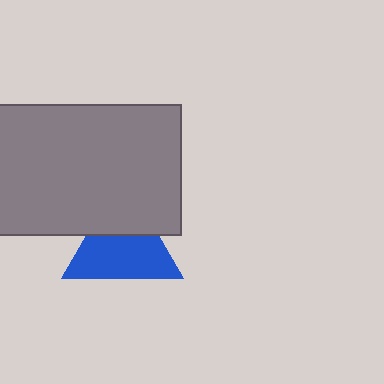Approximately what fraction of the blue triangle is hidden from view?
Roughly 35% of the blue triangle is hidden behind the gray rectangle.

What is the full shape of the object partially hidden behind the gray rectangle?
The partially hidden object is a blue triangle.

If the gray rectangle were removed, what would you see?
You would see the complete blue triangle.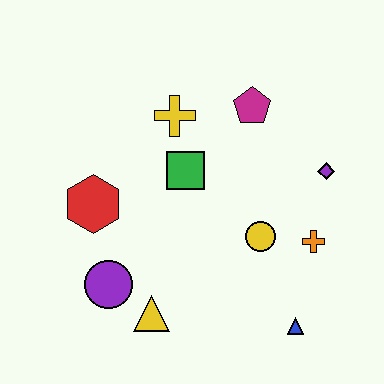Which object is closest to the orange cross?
The yellow circle is closest to the orange cross.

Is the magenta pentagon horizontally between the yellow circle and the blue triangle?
No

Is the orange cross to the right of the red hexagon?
Yes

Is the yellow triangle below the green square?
Yes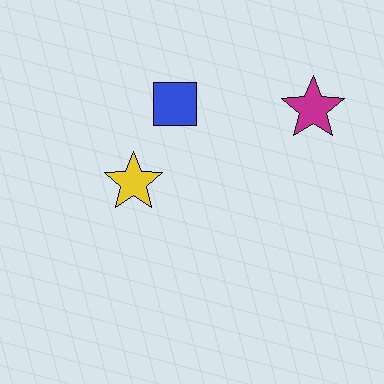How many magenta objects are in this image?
There is 1 magenta object.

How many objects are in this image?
There are 3 objects.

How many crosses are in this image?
There are no crosses.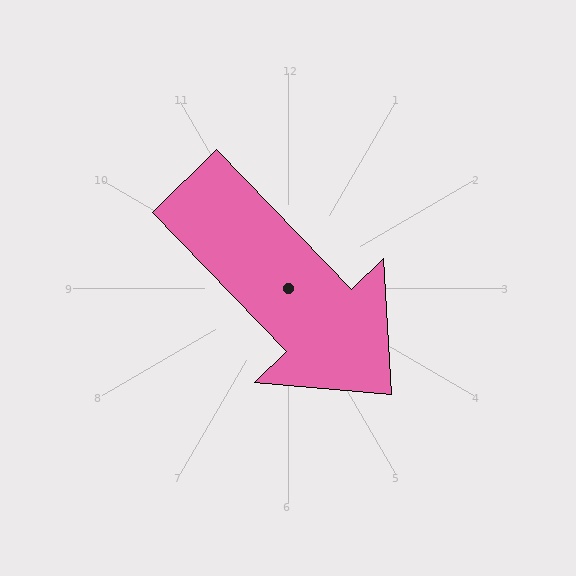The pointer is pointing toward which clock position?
Roughly 5 o'clock.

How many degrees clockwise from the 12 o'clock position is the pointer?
Approximately 136 degrees.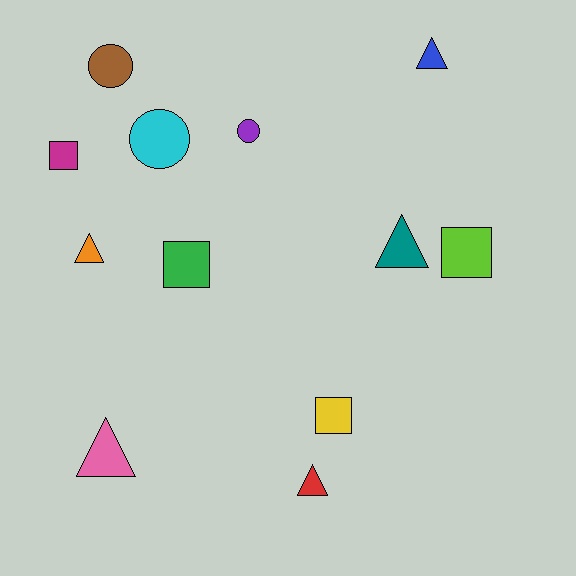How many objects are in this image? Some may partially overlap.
There are 12 objects.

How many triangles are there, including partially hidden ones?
There are 5 triangles.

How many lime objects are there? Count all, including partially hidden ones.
There is 1 lime object.